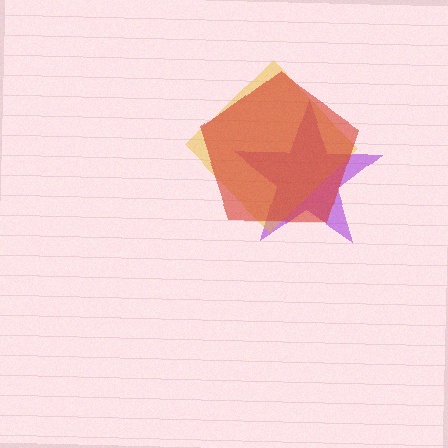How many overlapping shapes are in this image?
There are 3 overlapping shapes in the image.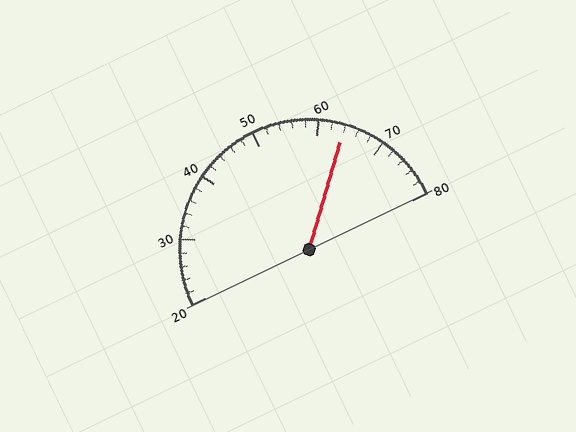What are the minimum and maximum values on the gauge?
The gauge ranges from 20 to 80.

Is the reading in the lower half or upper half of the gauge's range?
The reading is in the upper half of the range (20 to 80).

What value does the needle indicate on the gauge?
The needle indicates approximately 64.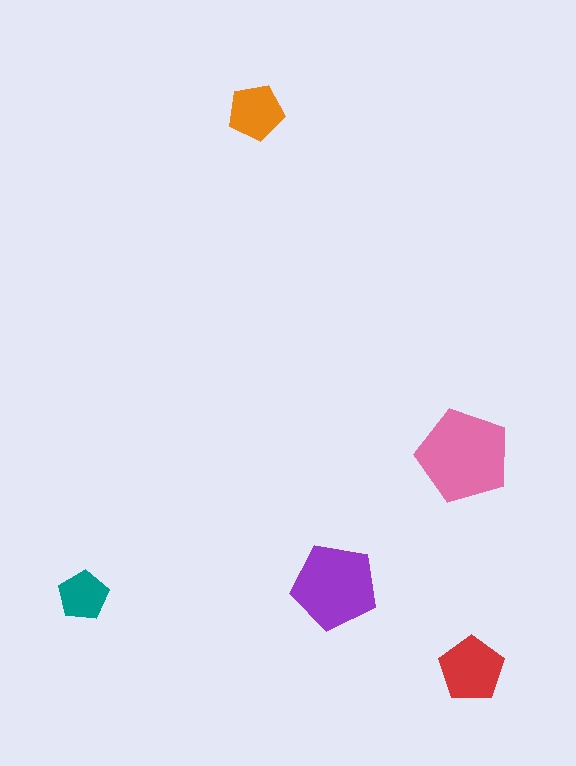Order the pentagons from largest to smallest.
the pink one, the purple one, the red one, the orange one, the teal one.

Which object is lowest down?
The red pentagon is bottommost.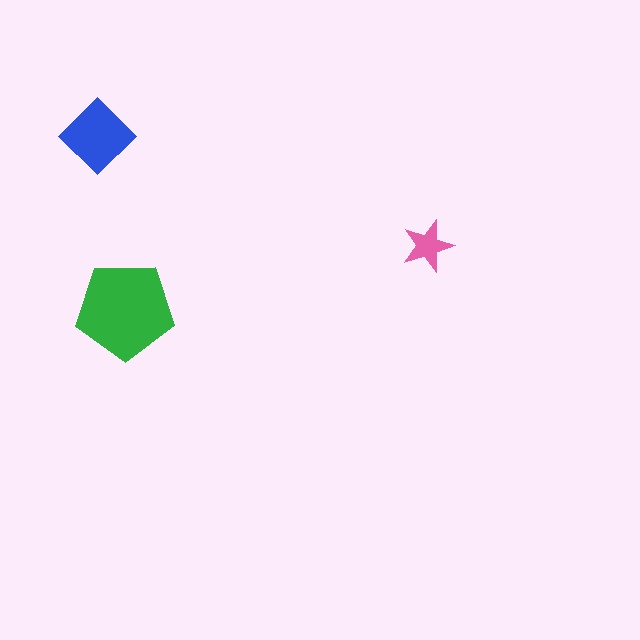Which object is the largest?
The green pentagon.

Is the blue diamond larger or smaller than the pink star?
Larger.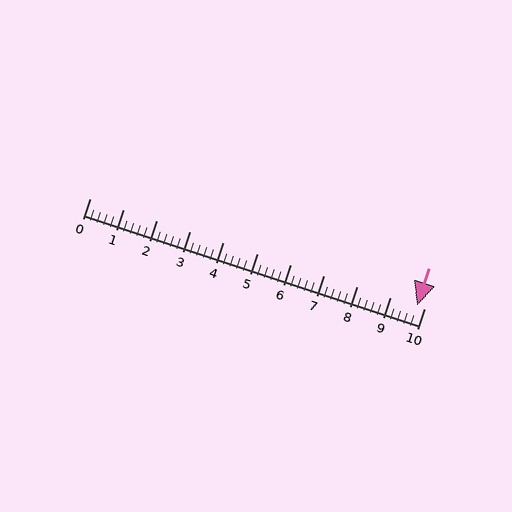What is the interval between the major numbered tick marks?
The major tick marks are spaced 1 units apart.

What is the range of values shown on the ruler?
The ruler shows values from 0 to 10.